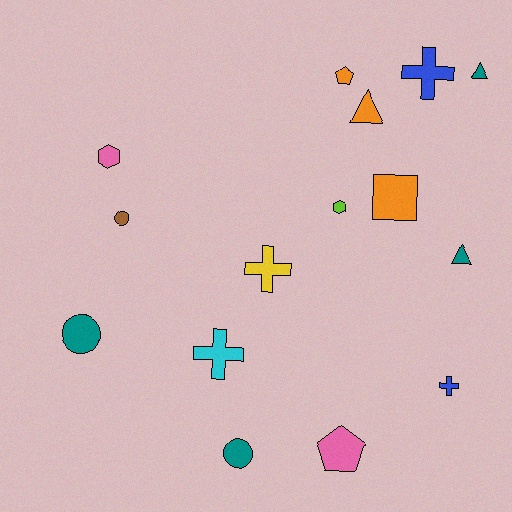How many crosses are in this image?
There are 4 crosses.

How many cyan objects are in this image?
There is 1 cyan object.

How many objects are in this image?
There are 15 objects.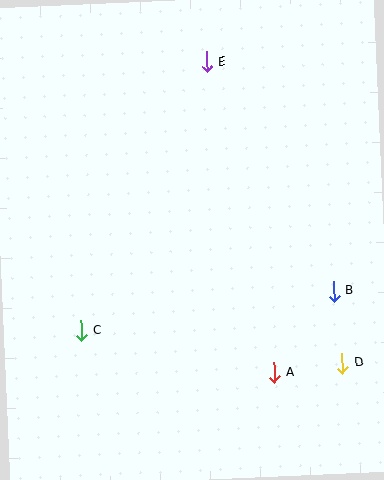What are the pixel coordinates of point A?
Point A is at (274, 372).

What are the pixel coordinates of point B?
Point B is at (334, 291).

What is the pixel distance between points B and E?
The distance between B and E is 262 pixels.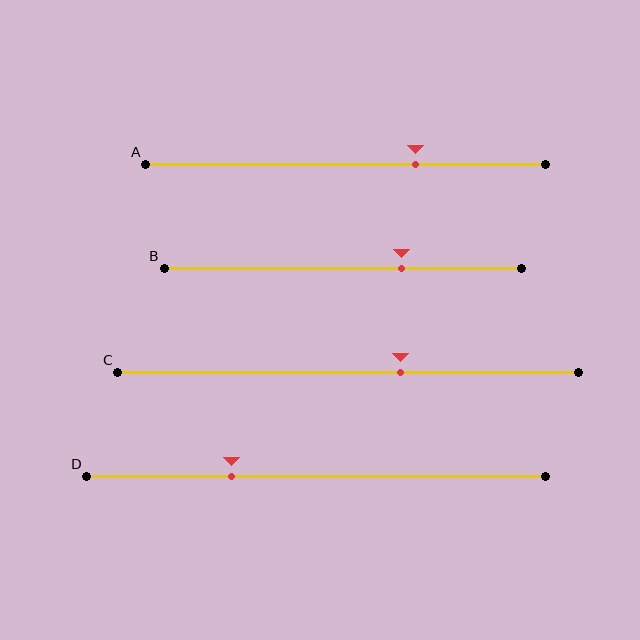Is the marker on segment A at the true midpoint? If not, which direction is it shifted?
No, the marker on segment A is shifted to the right by about 18% of the segment length.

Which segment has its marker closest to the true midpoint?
Segment C has its marker closest to the true midpoint.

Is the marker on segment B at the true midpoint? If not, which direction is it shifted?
No, the marker on segment B is shifted to the right by about 16% of the segment length.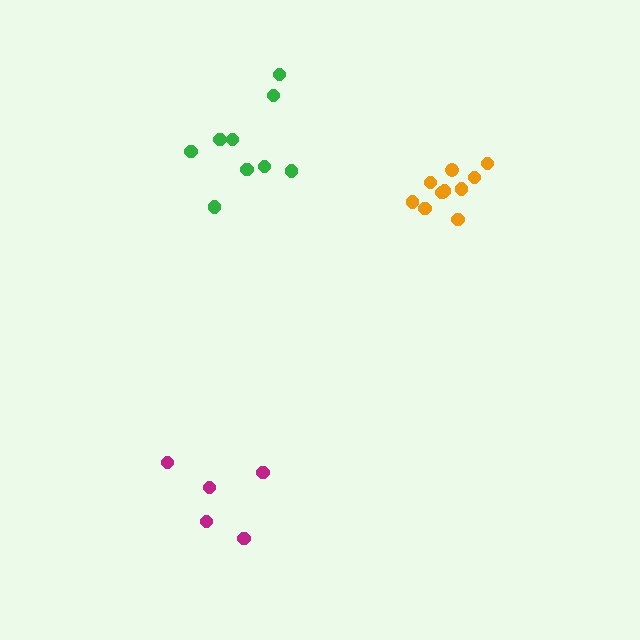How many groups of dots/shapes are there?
There are 3 groups.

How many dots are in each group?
Group 1: 5 dots, Group 2: 9 dots, Group 3: 10 dots (24 total).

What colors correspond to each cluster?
The clusters are colored: magenta, green, orange.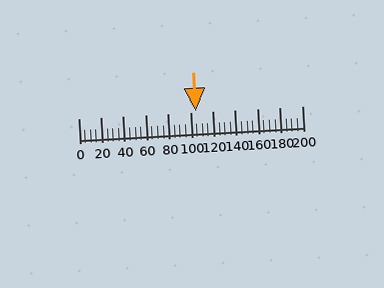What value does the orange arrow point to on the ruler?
The orange arrow points to approximately 105.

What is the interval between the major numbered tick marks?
The major tick marks are spaced 20 units apart.